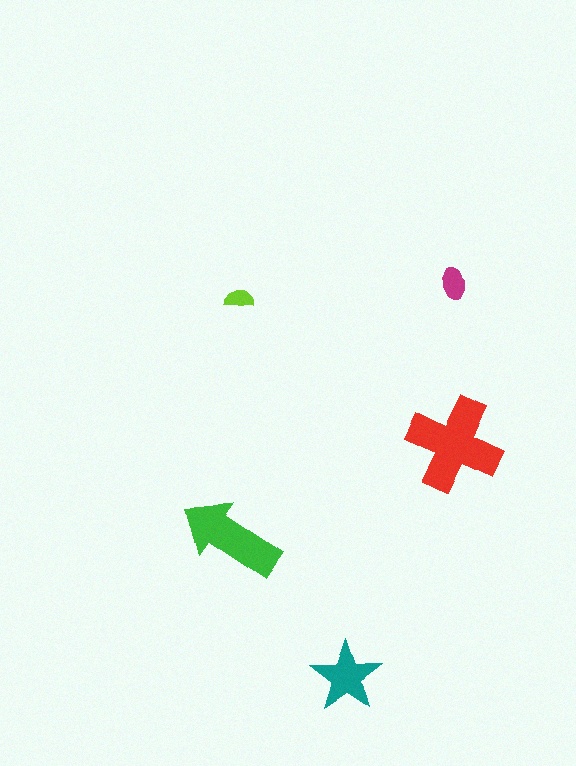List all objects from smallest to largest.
The lime semicircle, the magenta ellipse, the teal star, the green arrow, the red cross.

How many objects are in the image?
There are 5 objects in the image.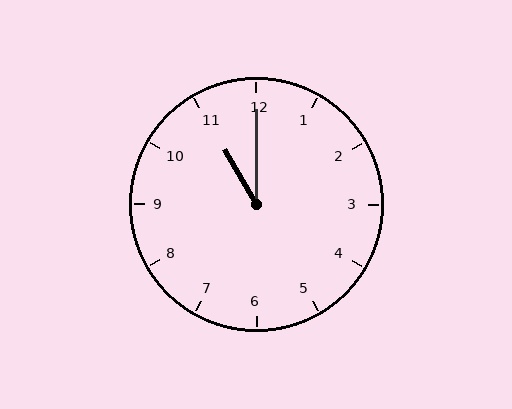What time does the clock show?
11:00.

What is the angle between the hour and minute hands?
Approximately 30 degrees.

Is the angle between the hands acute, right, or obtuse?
It is acute.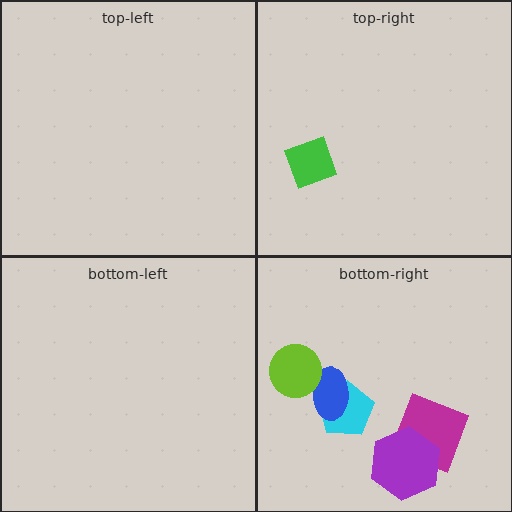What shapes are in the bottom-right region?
The magenta square, the cyan pentagon, the blue ellipse, the purple hexagon, the lime circle.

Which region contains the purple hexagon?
The bottom-right region.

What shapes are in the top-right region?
The green diamond.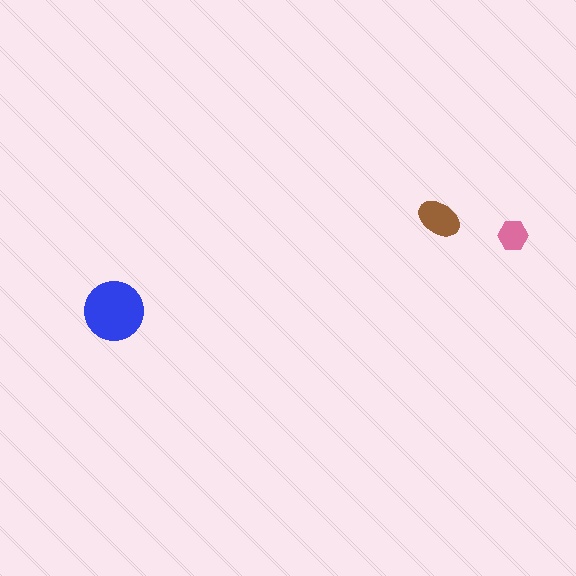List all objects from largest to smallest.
The blue circle, the brown ellipse, the pink hexagon.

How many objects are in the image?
There are 3 objects in the image.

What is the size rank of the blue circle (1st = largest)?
1st.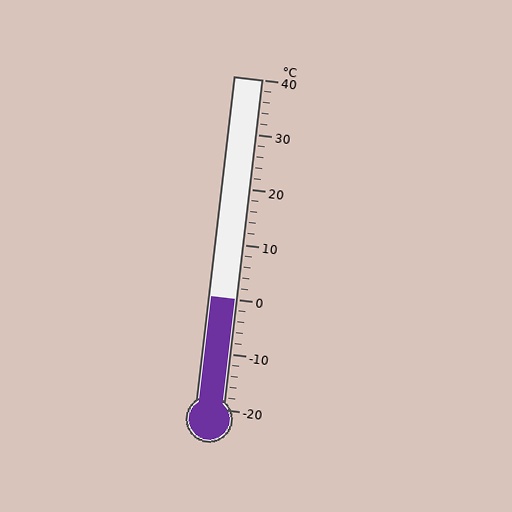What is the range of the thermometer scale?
The thermometer scale ranges from -20°C to 40°C.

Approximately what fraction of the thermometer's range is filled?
The thermometer is filled to approximately 35% of its range.